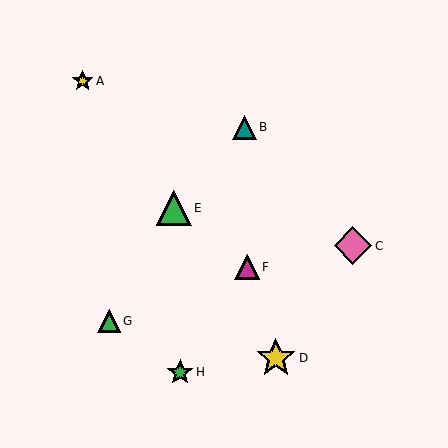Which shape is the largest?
The yellow star (labeled D) is the largest.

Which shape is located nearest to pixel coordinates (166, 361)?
The green star (labeled H) at (180, 372) is nearest to that location.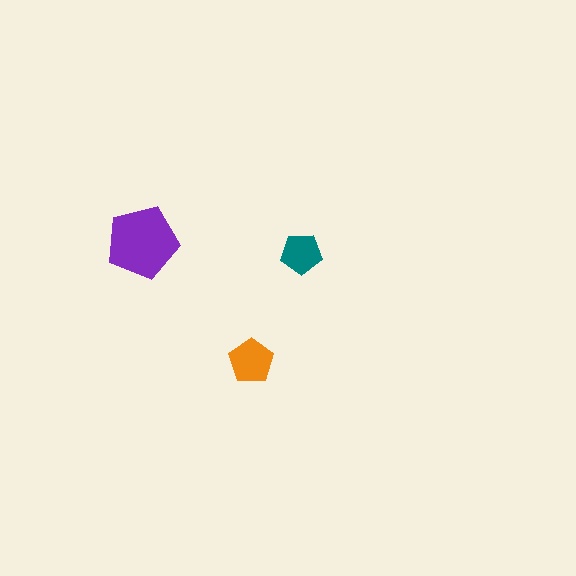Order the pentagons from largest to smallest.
the purple one, the orange one, the teal one.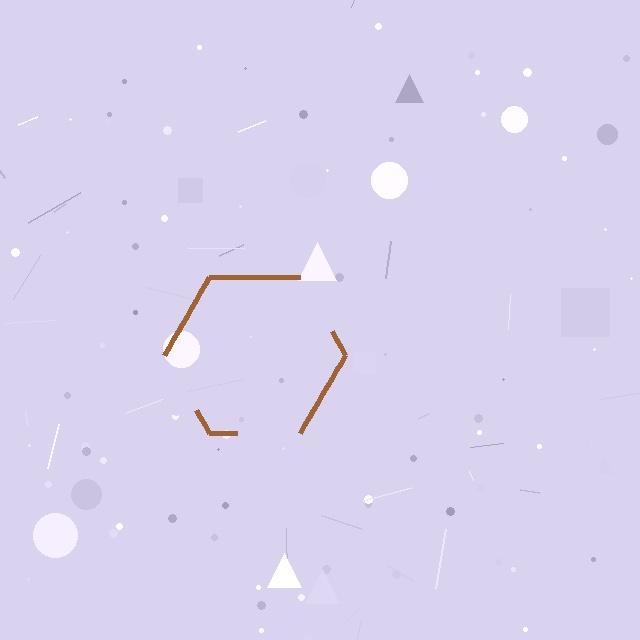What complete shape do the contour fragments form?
The contour fragments form a hexagon.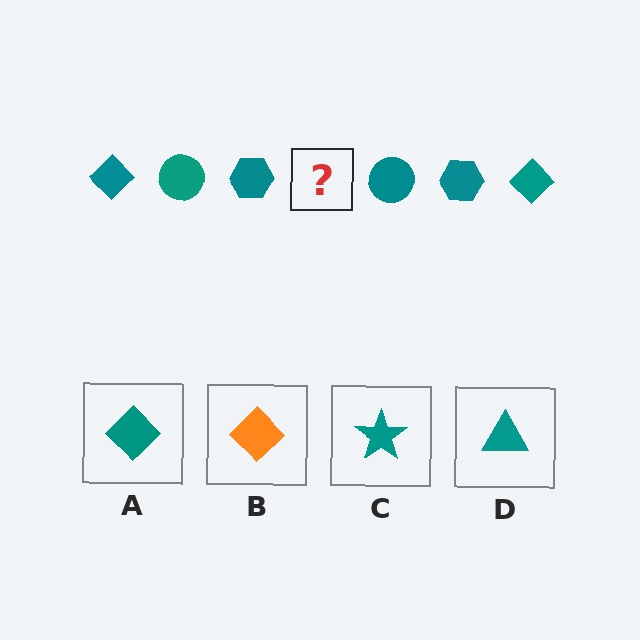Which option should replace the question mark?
Option A.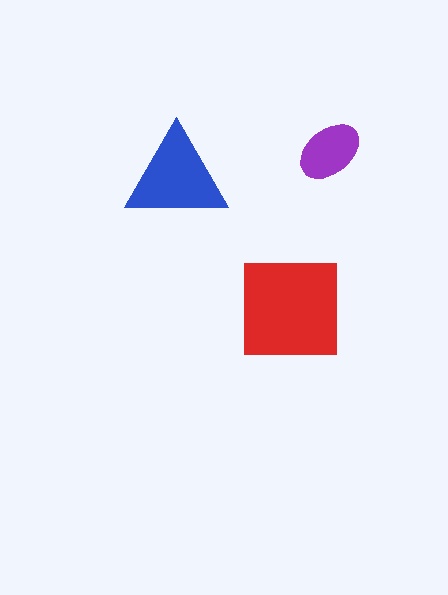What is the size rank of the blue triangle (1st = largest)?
2nd.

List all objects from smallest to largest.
The purple ellipse, the blue triangle, the red square.